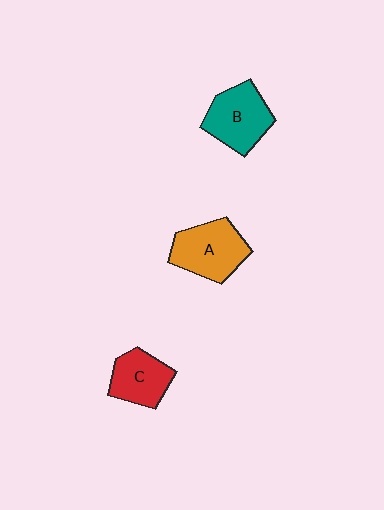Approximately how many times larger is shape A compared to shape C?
Approximately 1.3 times.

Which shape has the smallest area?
Shape C (red).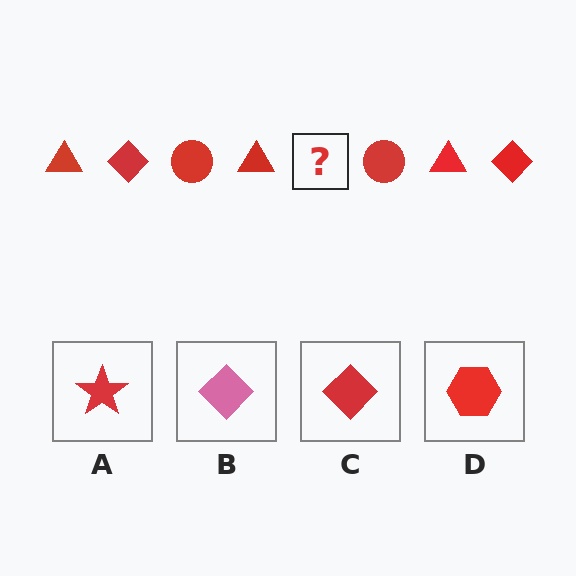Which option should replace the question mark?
Option C.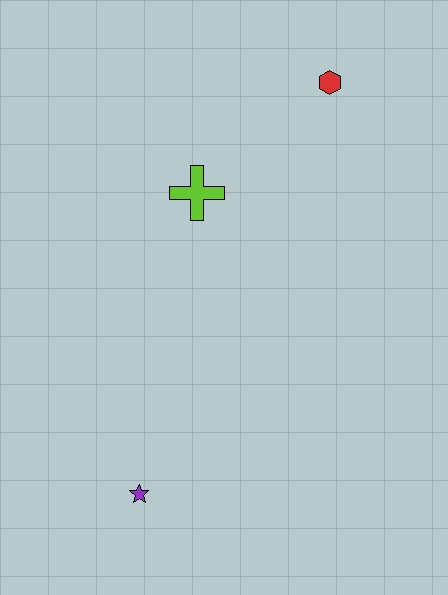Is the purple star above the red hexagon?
No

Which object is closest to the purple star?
The lime cross is closest to the purple star.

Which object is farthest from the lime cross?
The purple star is farthest from the lime cross.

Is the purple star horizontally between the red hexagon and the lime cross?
No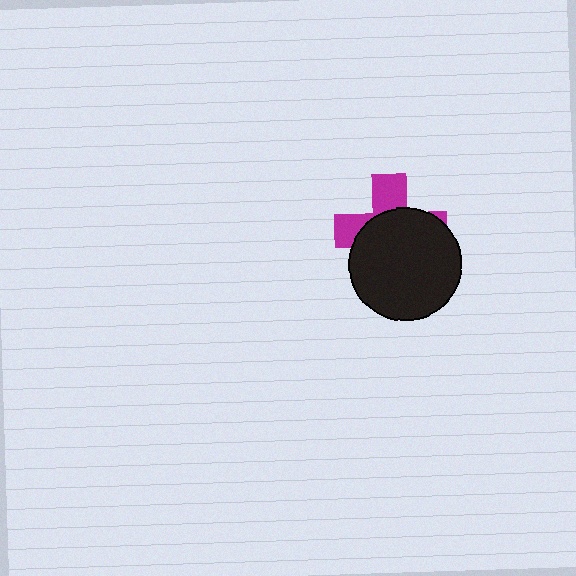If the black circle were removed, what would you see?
You would see the complete magenta cross.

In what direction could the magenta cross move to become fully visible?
The magenta cross could move up. That would shift it out from behind the black circle entirely.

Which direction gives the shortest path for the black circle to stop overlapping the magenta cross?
Moving down gives the shortest separation.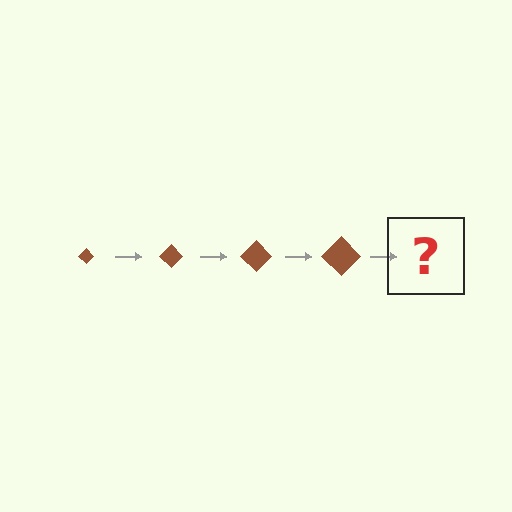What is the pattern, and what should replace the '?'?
The pattern is that the diamond gets progressively larger each step. The '?' should be a brown diamond, larger than the previous one.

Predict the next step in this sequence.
The next step is a brown diamond, larger than the previous one.